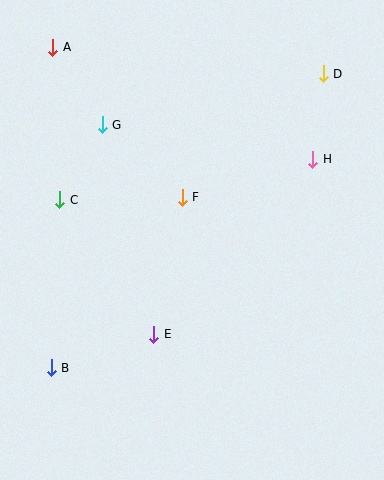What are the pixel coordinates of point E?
Point E is at (154, 334).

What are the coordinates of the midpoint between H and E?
The midpoint between H and E is at (233, 247).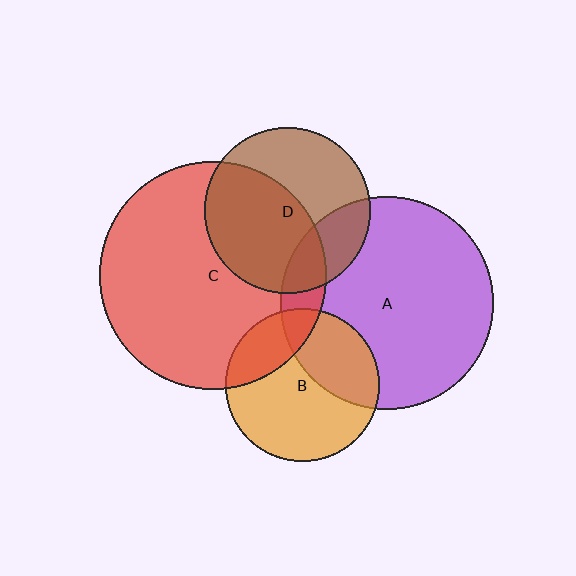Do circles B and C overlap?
Yes.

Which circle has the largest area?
Circle C (red).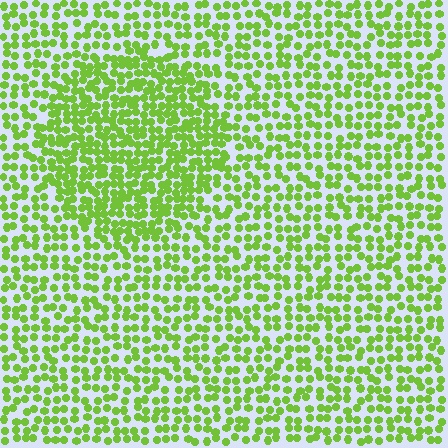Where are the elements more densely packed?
The elements are more densely packed inside the circle boundary.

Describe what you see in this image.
The image contains small lime elements arranged at two different densities. A circle-shaped region is visible where the elements are more densely packed than the surrounding area.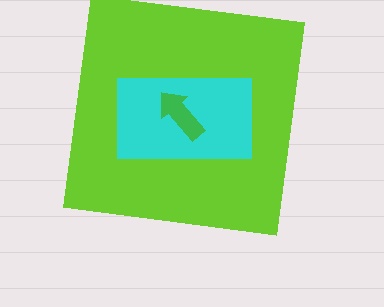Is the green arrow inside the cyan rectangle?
Yes.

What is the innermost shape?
The green arrow.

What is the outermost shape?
The lime square.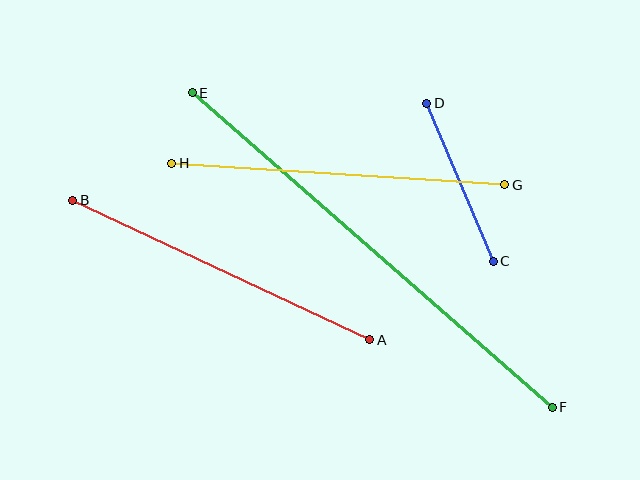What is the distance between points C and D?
The distance is approximately 171 pixels.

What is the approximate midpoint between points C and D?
The midpoint is at approximately (460, 182) pixels.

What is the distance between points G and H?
The distance is approximately 333 pixels.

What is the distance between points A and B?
The distance is approximately 328 pixels.